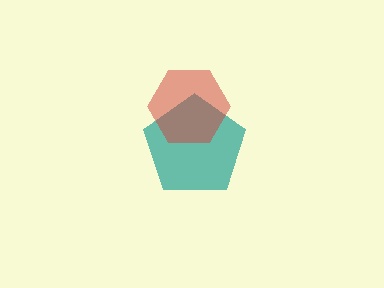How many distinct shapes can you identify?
There are 2 distinct shapes: a teal pentagon, a red hexagon.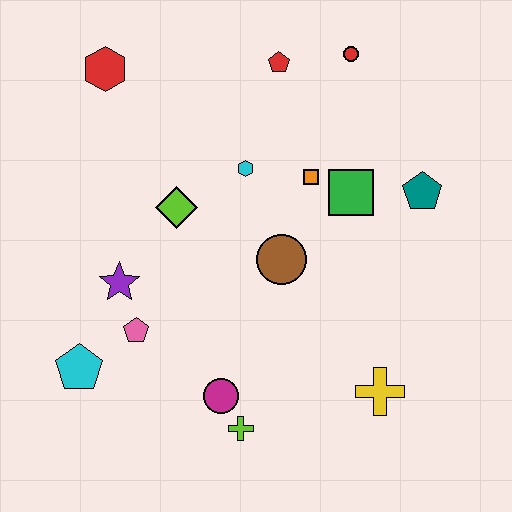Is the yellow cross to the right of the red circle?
Yes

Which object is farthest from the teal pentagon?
The cyan pentagon is farthest from the teal pentagon.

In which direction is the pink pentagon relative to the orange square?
The pink pentagon is to the left of the orange square.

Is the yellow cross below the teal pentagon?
Yes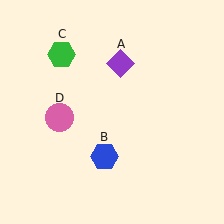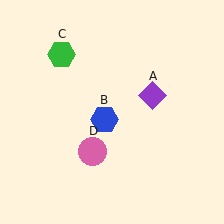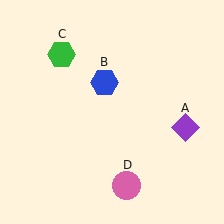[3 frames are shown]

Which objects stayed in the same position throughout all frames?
Green hexagon (object C) remained stationary.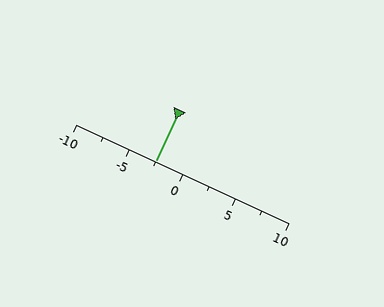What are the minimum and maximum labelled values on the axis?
The axis runs from -10 to 10.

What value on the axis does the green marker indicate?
The marker indicates approximately -2.5.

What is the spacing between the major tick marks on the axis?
The major ticks are spaced 5 apart.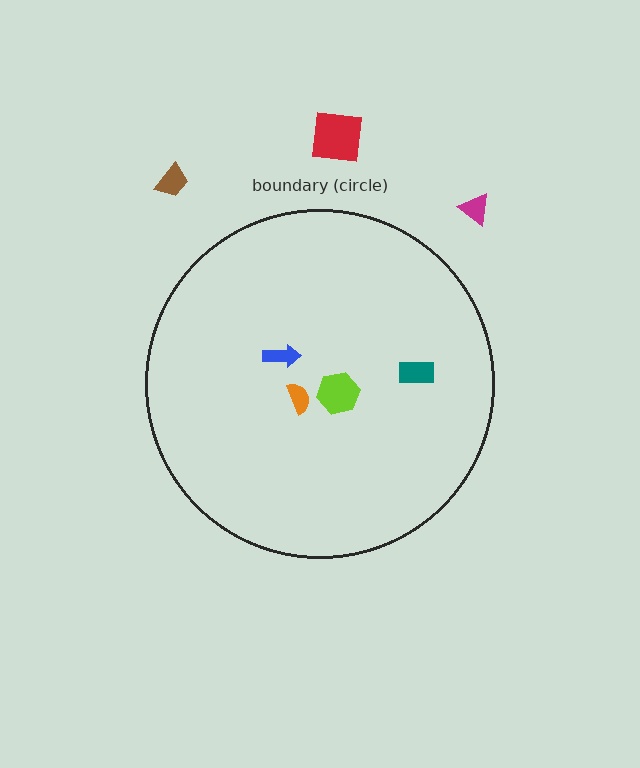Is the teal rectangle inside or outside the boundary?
Inside.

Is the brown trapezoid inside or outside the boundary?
Outside.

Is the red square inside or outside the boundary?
Outside.